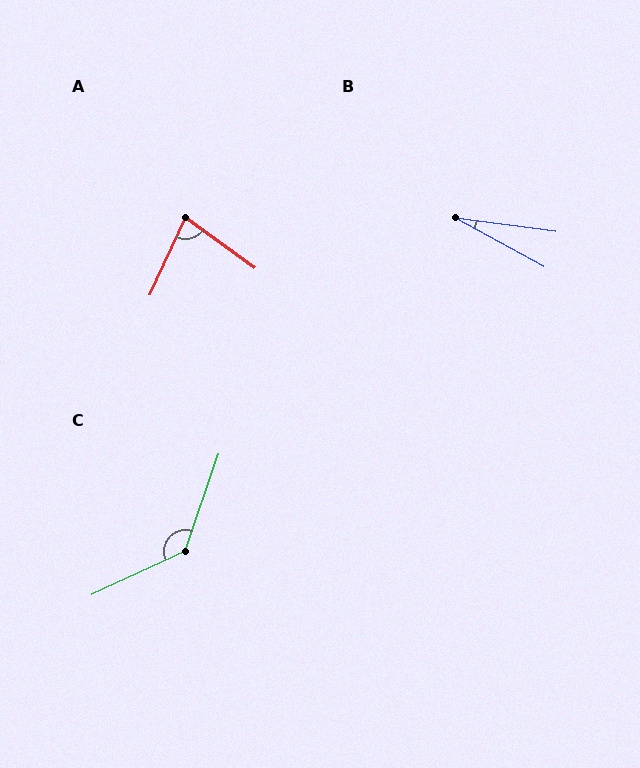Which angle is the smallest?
B, at approximately 21 degrees.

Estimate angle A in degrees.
Approximately 79 degrees.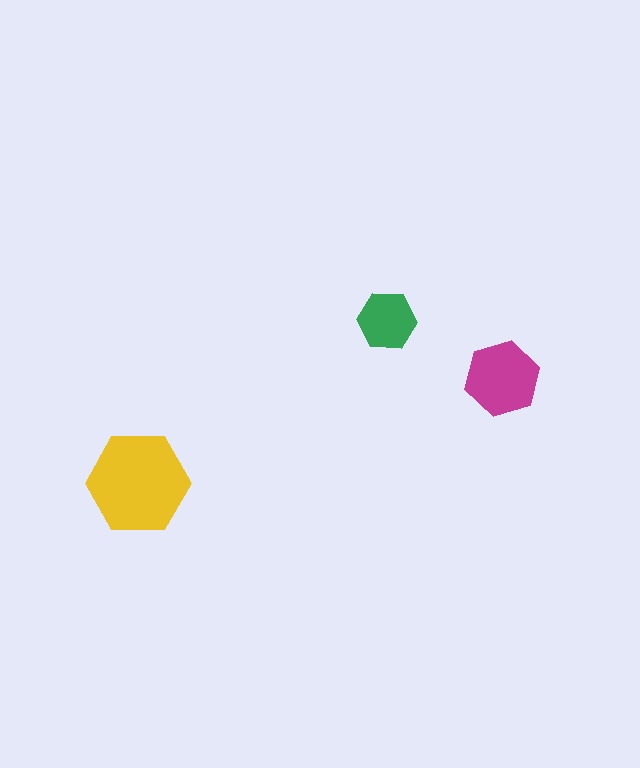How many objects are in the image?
There are 3 objects in the image.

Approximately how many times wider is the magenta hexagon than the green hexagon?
About 1.5 times wider.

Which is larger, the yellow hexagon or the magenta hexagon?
The yellow one.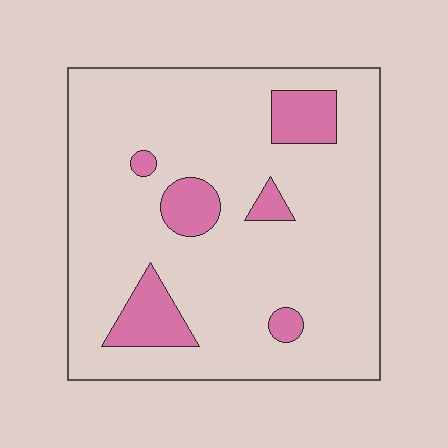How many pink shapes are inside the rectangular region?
6.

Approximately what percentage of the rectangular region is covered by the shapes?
Approximately 15%.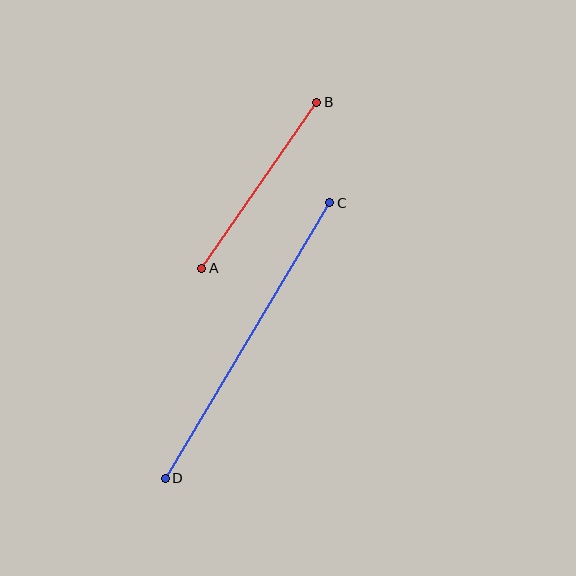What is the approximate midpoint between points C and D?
The midpoint is at approximately (247, 341) pixels.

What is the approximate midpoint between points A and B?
The midpoint is at approximately (259, 185) pixels.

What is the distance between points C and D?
The distance is approximately 321 pixels.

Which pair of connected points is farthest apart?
Points C and D are farthest apart.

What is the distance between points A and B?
The distance is approximately 202 pixels.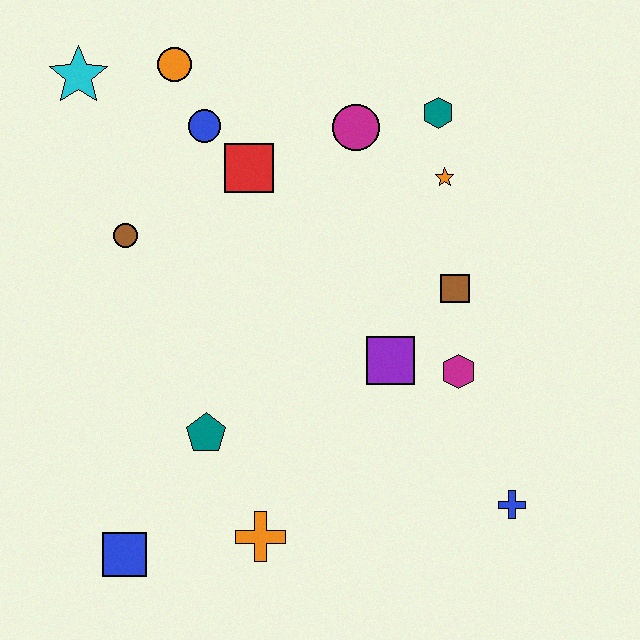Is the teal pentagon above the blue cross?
Yes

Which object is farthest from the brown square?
The cyan star is farthest from the brown square.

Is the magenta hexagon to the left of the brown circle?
No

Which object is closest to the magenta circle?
The teal hexagon is closest to the magenta circle.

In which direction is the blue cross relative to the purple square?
The blue cross is below the purple square.